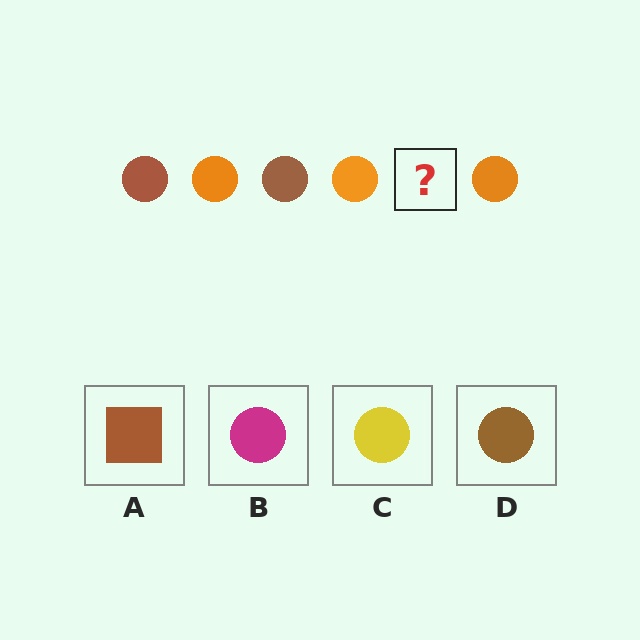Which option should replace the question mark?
Option D.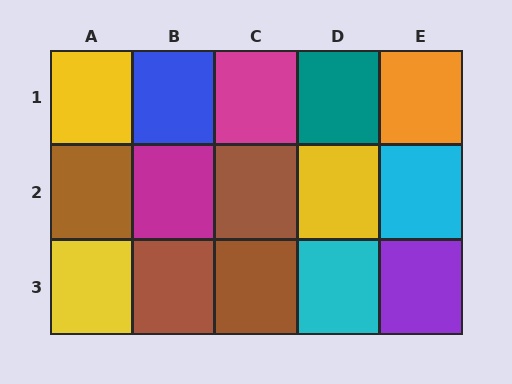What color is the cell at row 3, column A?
Yellow.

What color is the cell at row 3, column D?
Cyan.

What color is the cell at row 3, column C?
Brown.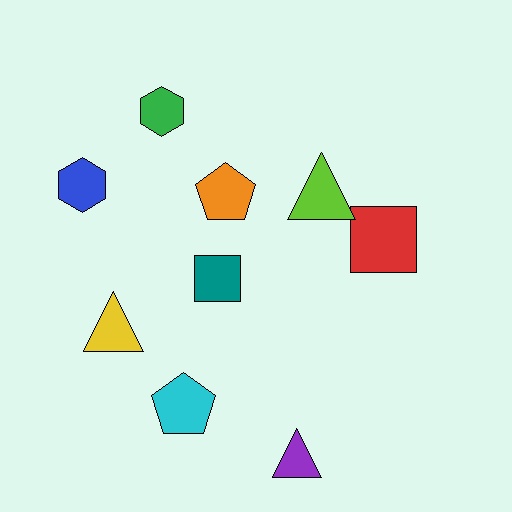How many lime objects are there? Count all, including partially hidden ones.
There is 1 lime object.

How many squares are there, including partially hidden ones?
There are 2 squares.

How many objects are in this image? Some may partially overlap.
There are 9 objects.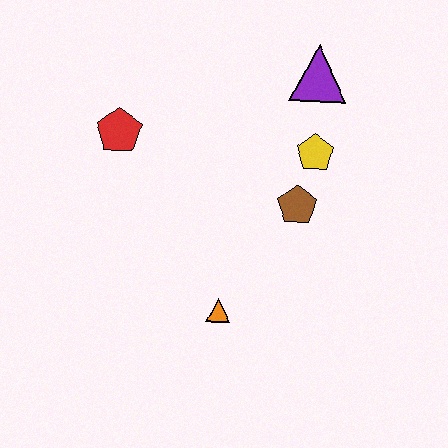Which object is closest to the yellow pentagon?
The brown pentagon is closest to the yellow pentagon.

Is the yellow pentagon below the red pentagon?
Yes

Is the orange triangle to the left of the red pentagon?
No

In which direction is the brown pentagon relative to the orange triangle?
The brown pentagon is above the orange triangle.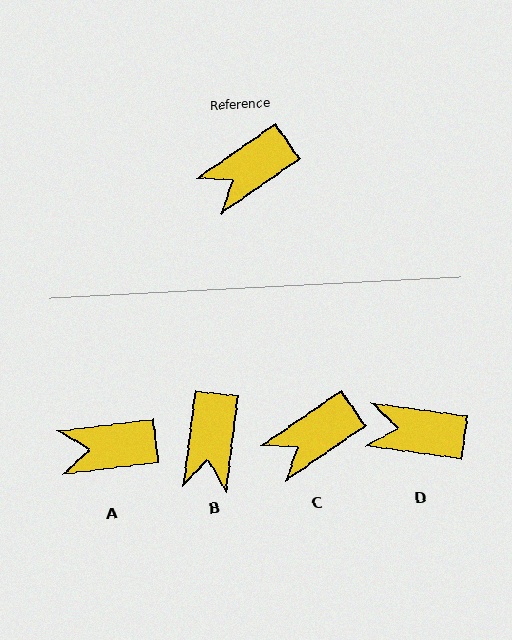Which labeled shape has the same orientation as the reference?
C.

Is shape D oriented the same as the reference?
No, it is off by about 43 degrees.